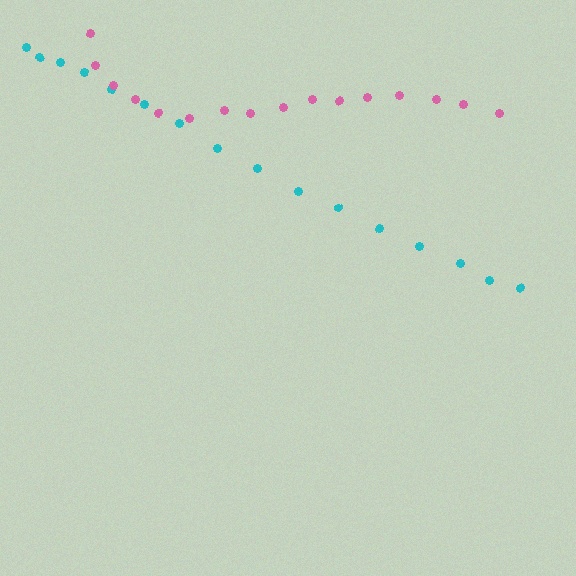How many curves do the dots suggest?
There are 2 distinct paths.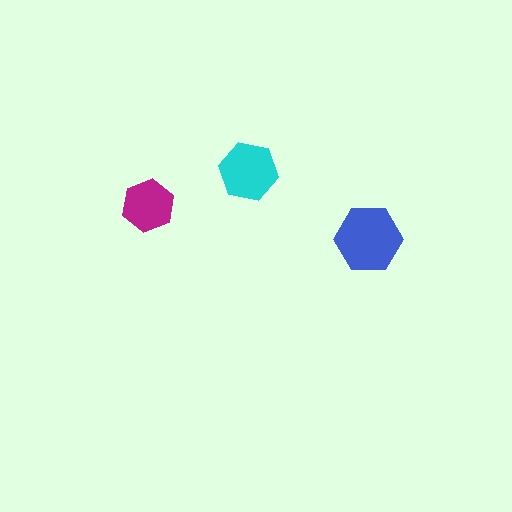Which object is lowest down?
The blue hexagon is bottommost.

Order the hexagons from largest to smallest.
the blue one, the cyan one, the magenta one.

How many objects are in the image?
There are 3 objects in the image.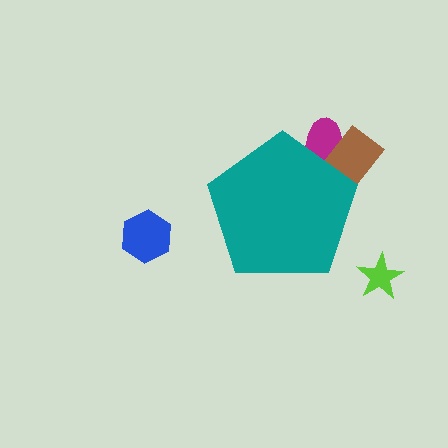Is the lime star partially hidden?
No, the lime star is fully visible.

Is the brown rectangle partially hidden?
Yes, the brown rectangle is partially hidden behind the teal pentagon.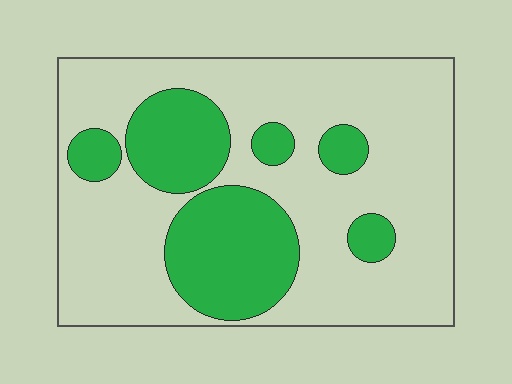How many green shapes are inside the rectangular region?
6.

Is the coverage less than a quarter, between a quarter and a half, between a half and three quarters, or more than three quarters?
Between a quarter and a half.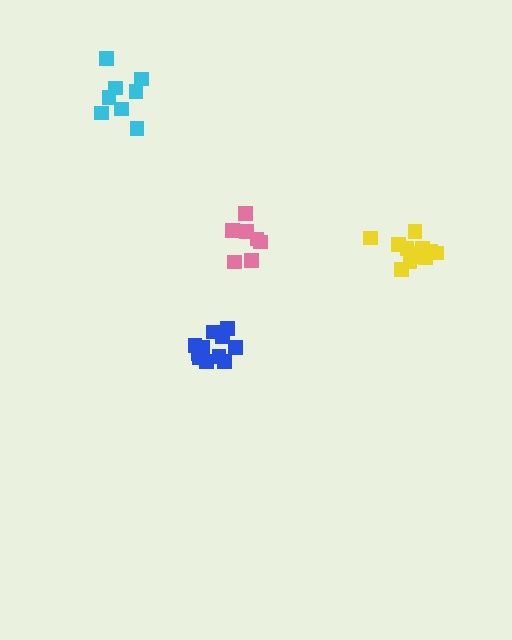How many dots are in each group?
Group 1: 12 dots, Group 2: 7 dots, Group 3: 8 dots, Group 4: 11 dots (38 total).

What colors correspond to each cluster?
The clusters are colored: yellow, pink, cyan, blue.